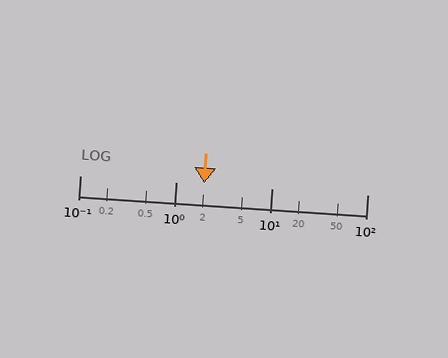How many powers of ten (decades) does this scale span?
The scale spans 3 decades, from 0.1 to 100.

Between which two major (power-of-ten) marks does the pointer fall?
The pointer is between 1 and 10.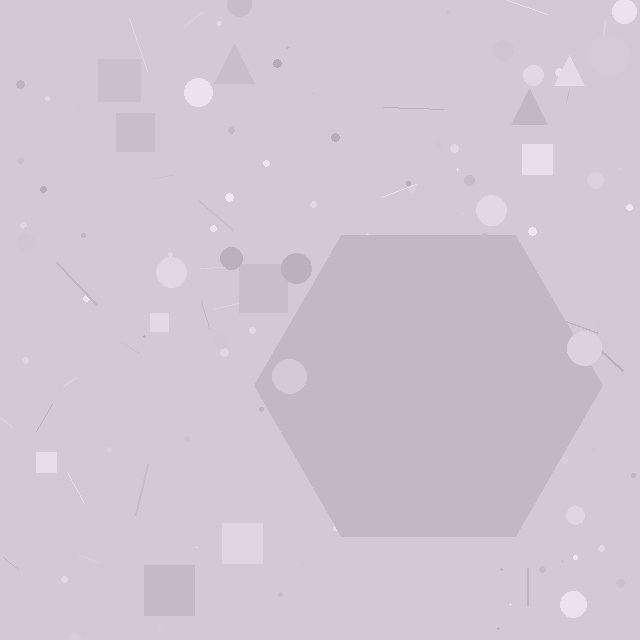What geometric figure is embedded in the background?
A hexagon is embedded in the background.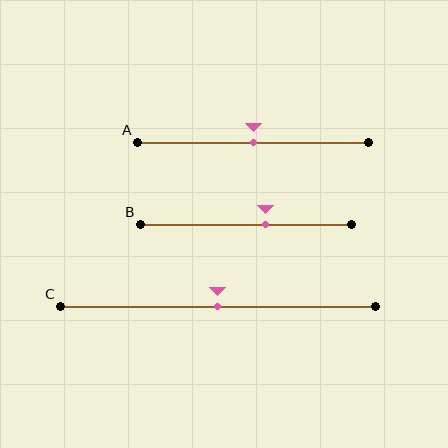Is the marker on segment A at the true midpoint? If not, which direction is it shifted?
Yes, the marker on segment A is at the true midpoint.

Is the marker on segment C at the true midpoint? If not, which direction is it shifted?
Yes, the marker on segment C is at the true midpoint.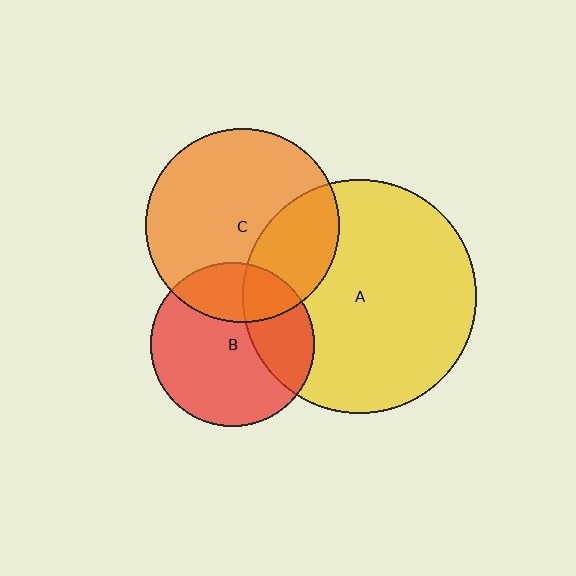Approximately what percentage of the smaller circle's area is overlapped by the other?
Approximately 30%.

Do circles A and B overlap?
Yes.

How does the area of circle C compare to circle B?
Approximately 1.4 times.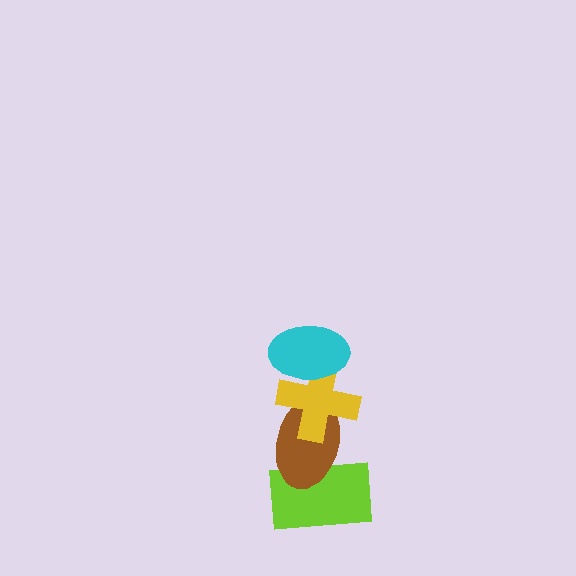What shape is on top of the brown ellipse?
The yellow cross is on top of the brown ellipse.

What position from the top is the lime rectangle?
The lime rectangle is 4th from the top.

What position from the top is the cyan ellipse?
The cyan ellipse is 1st from the top.